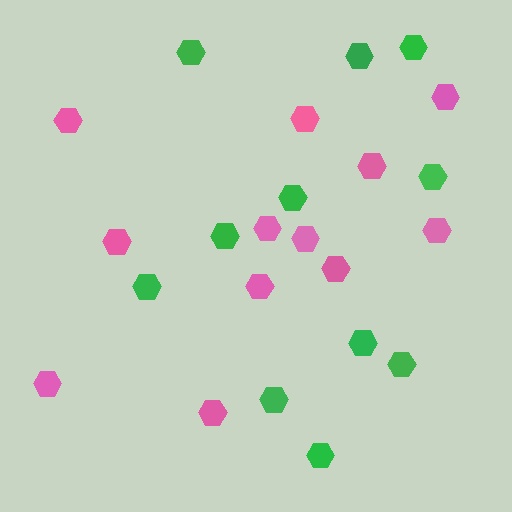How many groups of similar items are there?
There are 2 groups: one group of green hexagons (11) and one group of pink hexagons (12).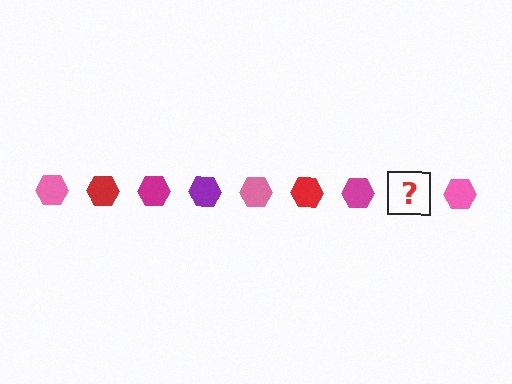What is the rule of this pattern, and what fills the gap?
The rule is that the pattern cycles through pink, red, magenta, purple hexagons. The gap should be filled with a purple hexagon.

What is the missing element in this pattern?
The missing element is a purple hexagon.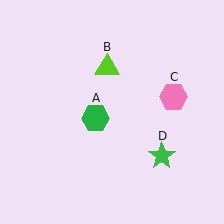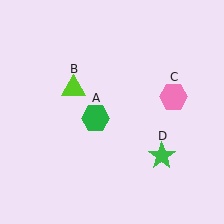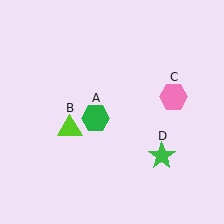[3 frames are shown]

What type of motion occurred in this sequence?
The lime triangle (object B) rotated counterclockwise around the center of the scene.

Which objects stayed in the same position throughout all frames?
Green hexagon (object A) and pink hexagon (object C) and green star (object D) remained stationary.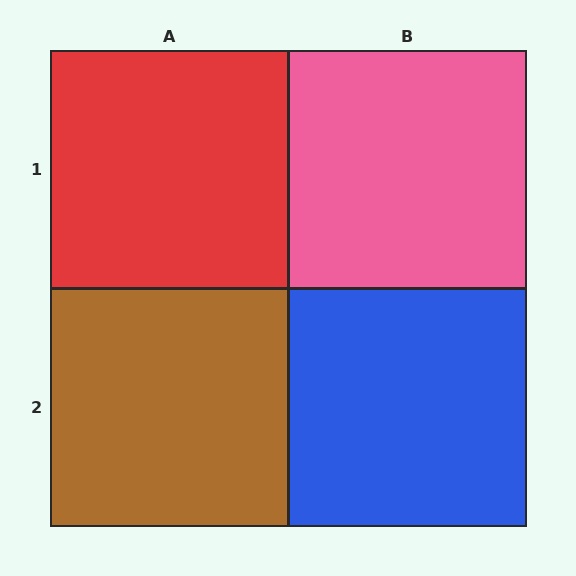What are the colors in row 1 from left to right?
Red, pink.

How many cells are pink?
1 cell is pink.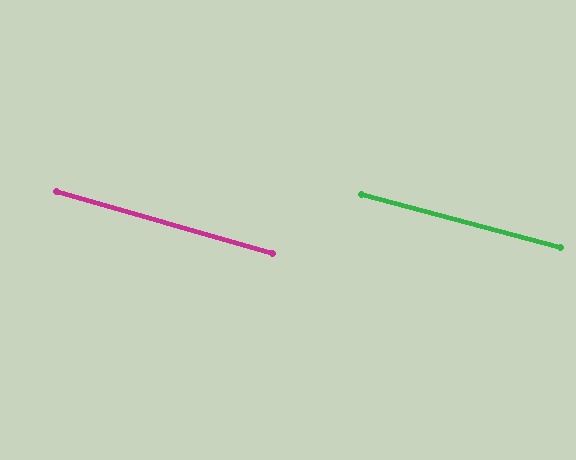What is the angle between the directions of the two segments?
Approximately 1 degree.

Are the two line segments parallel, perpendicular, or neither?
Parallel — their directions differ by only 1.0°.